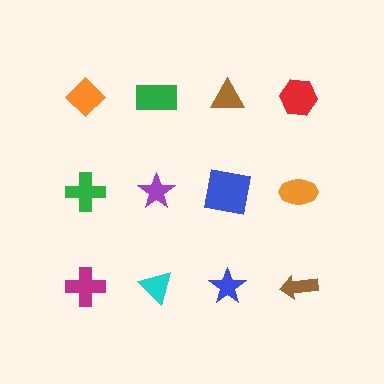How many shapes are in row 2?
4 shapes.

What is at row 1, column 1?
An orange diamond.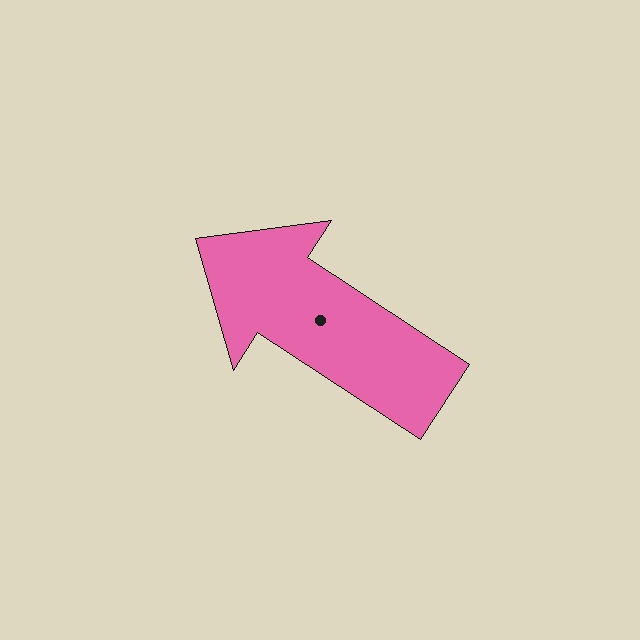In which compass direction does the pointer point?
Northwest.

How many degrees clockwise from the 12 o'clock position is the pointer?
Approximately 303 degrees.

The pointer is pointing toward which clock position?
Roughly 10 o'clock.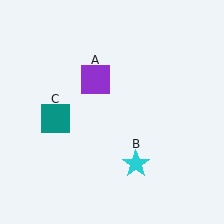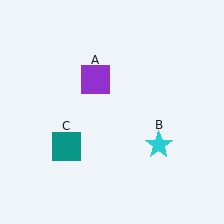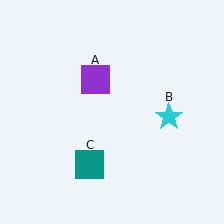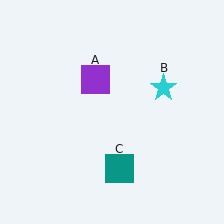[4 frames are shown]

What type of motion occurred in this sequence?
The cyan star (object B), teal square (object C) rotated counterclockwise around the center of the scene.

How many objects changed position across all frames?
2 objects changed position: cyan star (object B), teal square (object C).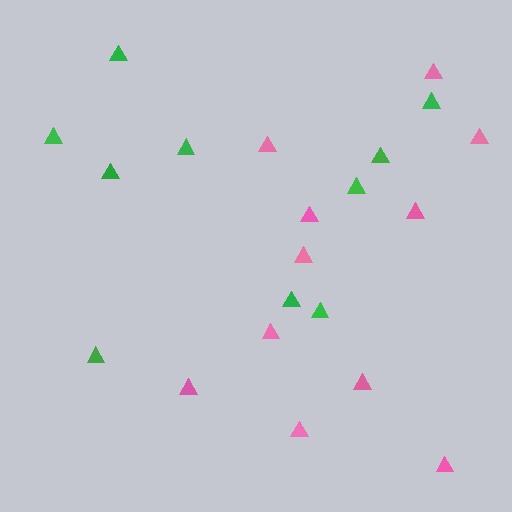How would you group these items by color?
There are 2 groups: one group of pink triangles (11) and one group of green triangles (10).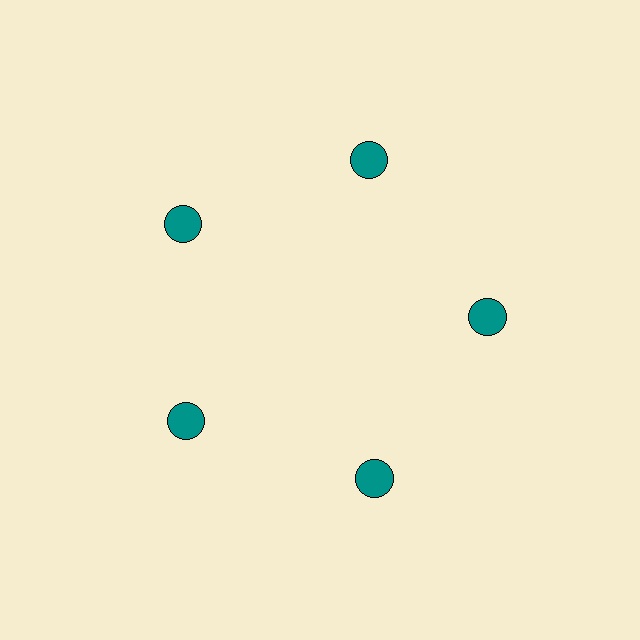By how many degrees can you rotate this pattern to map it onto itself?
The pattern maps onto itself every 72 degrees of rotation.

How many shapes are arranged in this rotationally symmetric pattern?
There are 5 shapes, arranged in 5 groups of 1.